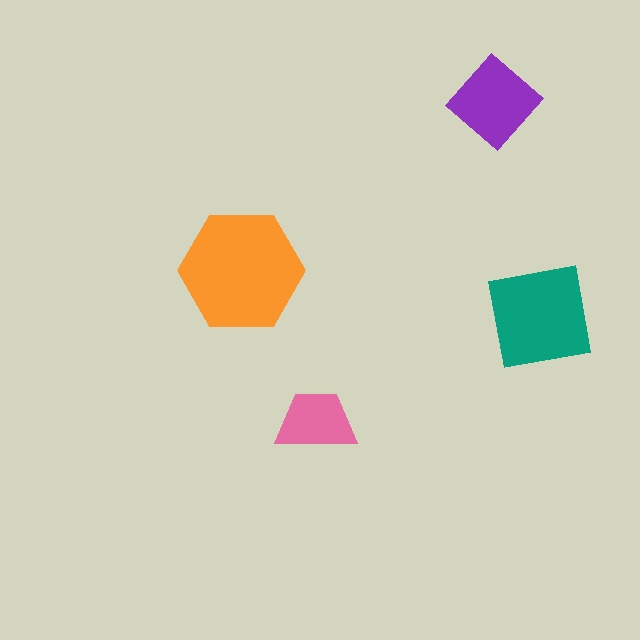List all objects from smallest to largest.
The pink trapezoid, the purple diamond, the teal square, the orange hexagon.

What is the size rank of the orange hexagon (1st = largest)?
1st.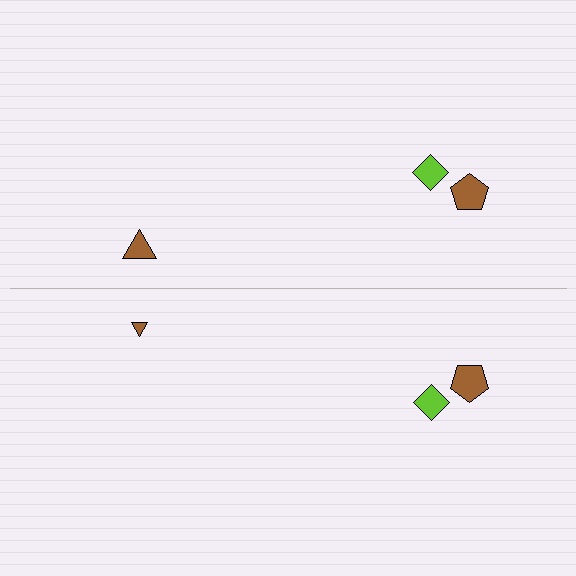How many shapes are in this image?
There are 6 shapes in this image.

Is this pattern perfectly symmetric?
No, the pattern is not perfectly symmetric. The brown triangle on the bottom side has a different size than its mirror counterpart.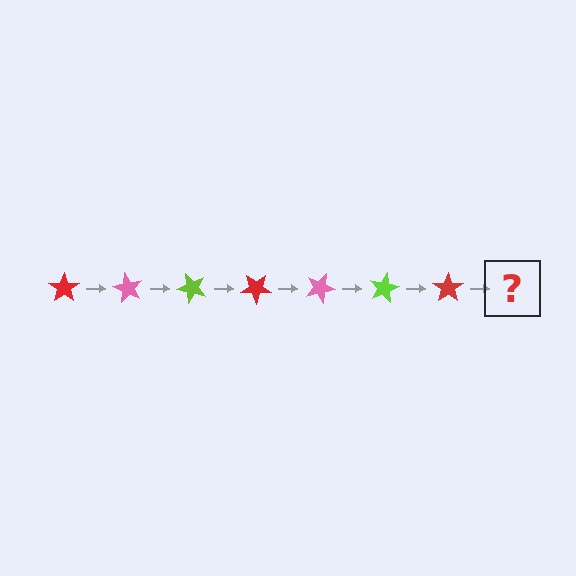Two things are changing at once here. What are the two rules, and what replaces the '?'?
The two rules are that it rotates 60 degrees each step and the color cycles through red, pink, and lime. The '?' should be a pink star, rotated 420 degrees from the start.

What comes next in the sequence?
The next element should be a pink star, rotated 420 degrees from the start.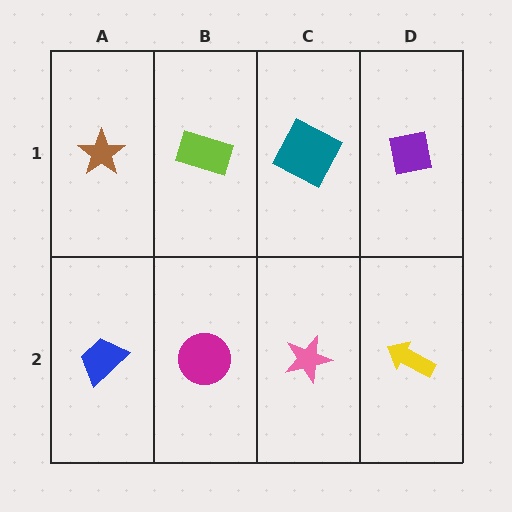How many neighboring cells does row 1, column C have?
3.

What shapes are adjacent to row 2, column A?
A brown star (row 1, column A), a magenta circle (row 2, column B).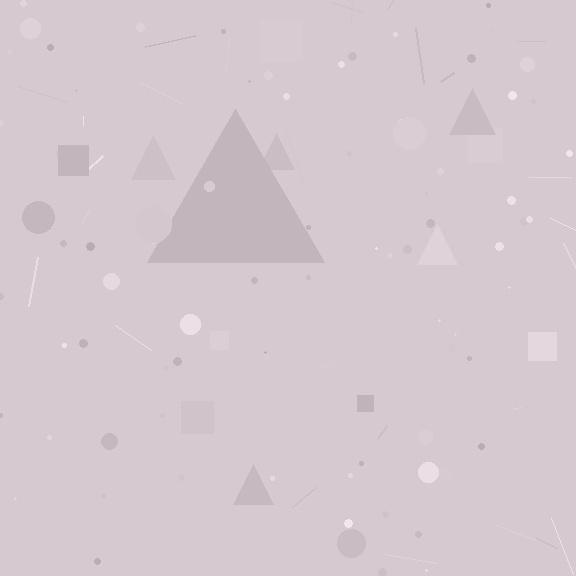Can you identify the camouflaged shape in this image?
The camouflaged shape is a triangle.